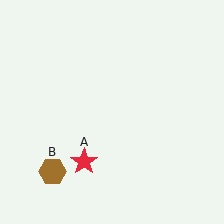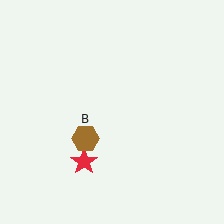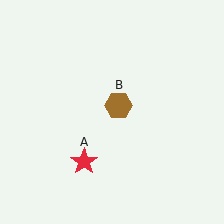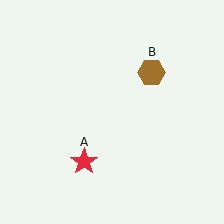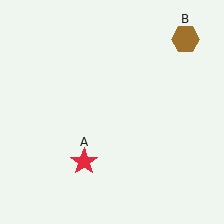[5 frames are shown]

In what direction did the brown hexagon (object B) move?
The brown hexagon (object B) moved up and to the right.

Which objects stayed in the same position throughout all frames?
Red star (object A) remained stationary.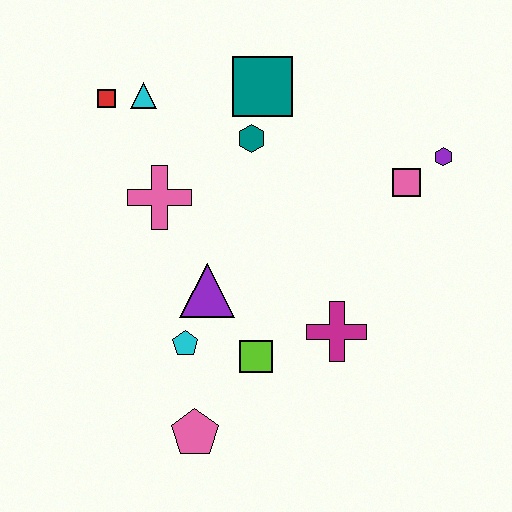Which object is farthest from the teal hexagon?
The pink pentagon is farthest from the teal hexagon.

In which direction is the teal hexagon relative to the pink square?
The teal hexagon is to the left of the pink square.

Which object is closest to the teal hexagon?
The teal square is closest to the teal hexagon.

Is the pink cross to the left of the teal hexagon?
Yes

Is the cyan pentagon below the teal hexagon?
Yes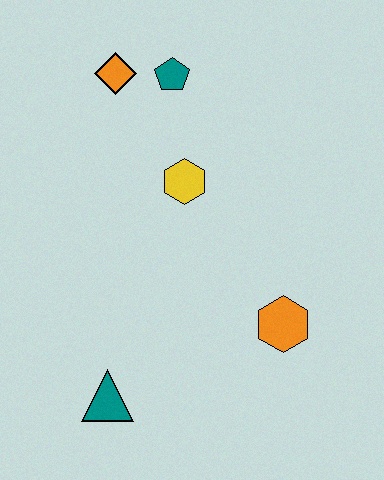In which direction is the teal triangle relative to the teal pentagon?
The teal triangle is below the teal pentagon.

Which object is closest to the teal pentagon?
The orange diamond is closest to the teal pentagon.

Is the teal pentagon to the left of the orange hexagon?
Yes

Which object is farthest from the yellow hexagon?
The teal triangle is farthest from the yellow hexagon.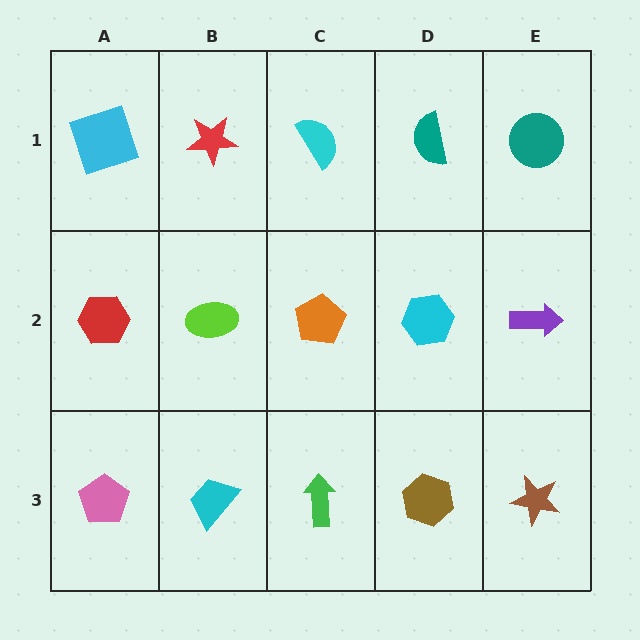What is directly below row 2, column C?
A green arrow.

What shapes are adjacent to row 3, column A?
A red hexagon (row 2, column A), a cyan trapezoid (row 3, column B).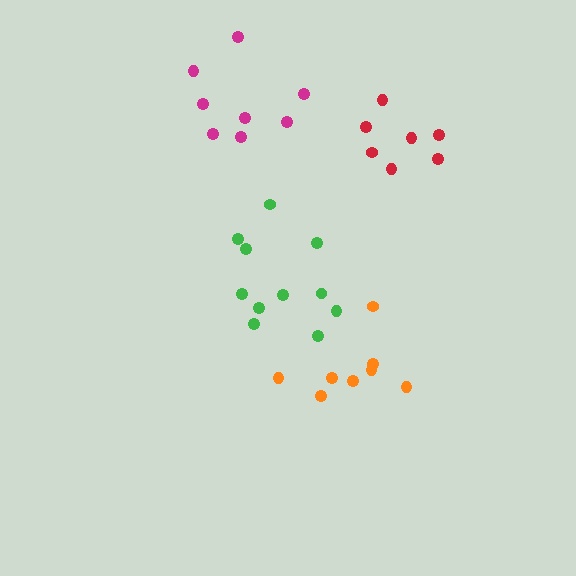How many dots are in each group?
Group 1: 8 dots, Group 2: 11 dots, Group 3: 7 dots, Group 4: 8 dots (34 total).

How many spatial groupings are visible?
There are 4 spatial groupings.